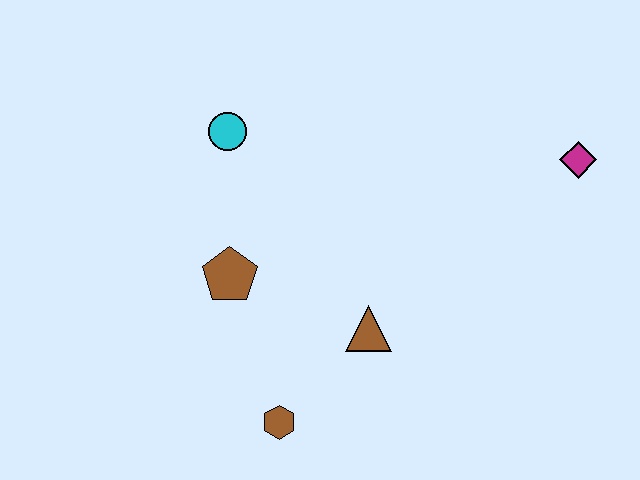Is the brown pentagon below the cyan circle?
Yes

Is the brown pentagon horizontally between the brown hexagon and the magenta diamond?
No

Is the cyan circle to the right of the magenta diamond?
No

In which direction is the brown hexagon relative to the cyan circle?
The brown hexagon is below the cyan circle.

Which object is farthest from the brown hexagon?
The magenta diamond is farthest from the brown hexagon.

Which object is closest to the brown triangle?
The brown hexagon is closest to the brown triangle.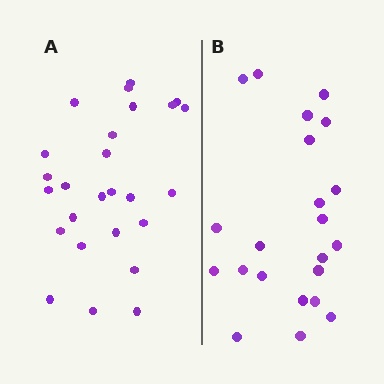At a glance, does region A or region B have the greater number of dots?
Region A (the left region) has more dots.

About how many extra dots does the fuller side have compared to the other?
Region A has about 4 more dots than region B.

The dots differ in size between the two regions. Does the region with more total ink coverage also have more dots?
No. Region B has more total ink coverage because its dots are larger, but region A actually contains more individual dots. Total area can be misleading — the number of items is what matters here.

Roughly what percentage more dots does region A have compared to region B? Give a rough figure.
About 20% more.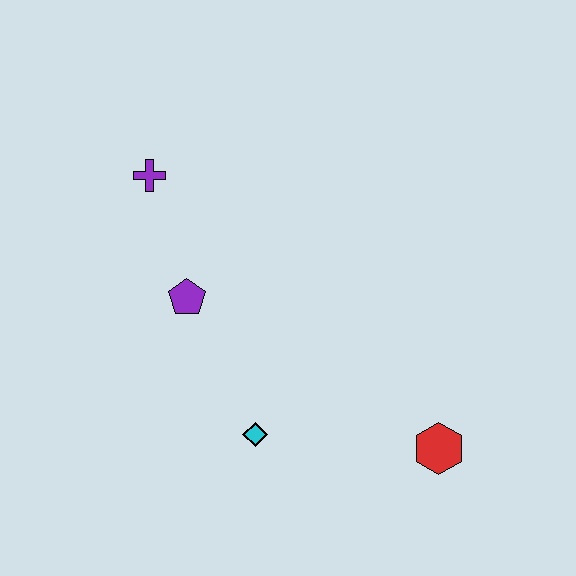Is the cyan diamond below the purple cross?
Yes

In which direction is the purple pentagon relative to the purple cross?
The purple pentagon is below the purple cross.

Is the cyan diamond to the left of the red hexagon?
Yes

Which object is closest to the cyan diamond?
The purple pentagon is closest to the cyan diamond.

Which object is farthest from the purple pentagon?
The red hexagon is farthest from the purple pentagon.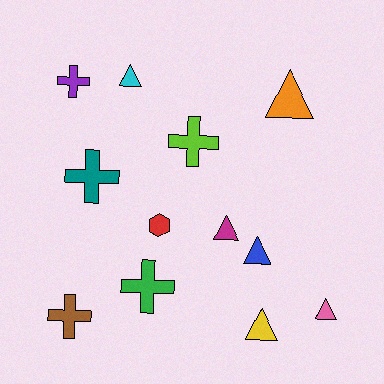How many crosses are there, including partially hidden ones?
There are 5 crosses.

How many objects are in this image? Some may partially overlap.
There are 12 objects.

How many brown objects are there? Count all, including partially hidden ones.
There is 1 brown object.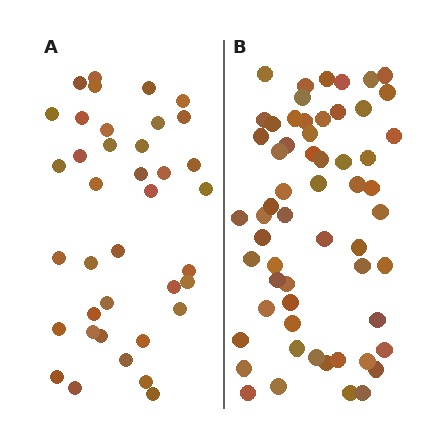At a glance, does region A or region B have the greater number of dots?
Region B (the right region) has more dots.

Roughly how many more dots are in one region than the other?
Region B has approximately 20 more dots than region A.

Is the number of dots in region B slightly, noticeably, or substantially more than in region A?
Region B has substantially more. The ratio is roughly 1.6 to 1.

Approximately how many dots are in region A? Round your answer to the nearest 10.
About 40 dots. (The exact count is 38, which rounds to 40.)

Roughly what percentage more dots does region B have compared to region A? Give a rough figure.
About 55% more.